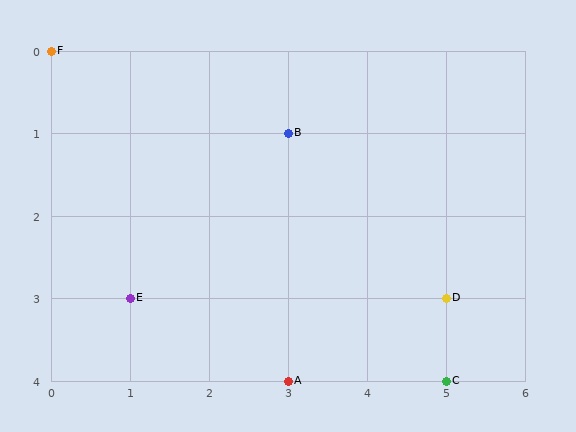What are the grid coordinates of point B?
Point B is at grid coordinates (3, 1).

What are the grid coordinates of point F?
Point F is at grid coordinates (0, 0).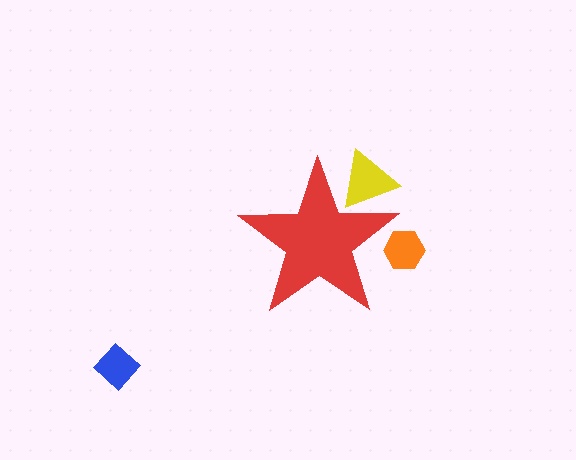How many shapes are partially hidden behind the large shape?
2 shapes are partially hidden.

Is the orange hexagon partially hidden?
Yes, the orange hexagon is partially hidden behind the red star.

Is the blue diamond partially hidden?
No, the blue diamond is fully visible.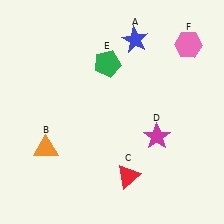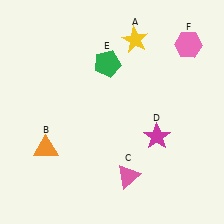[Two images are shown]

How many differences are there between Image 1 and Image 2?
There are 2 differences between the two images.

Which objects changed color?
A changed from blue to yellow. C changed from red to pink.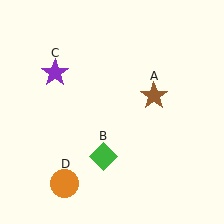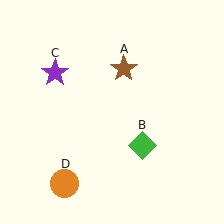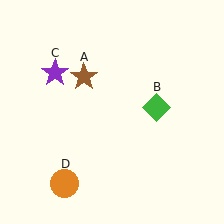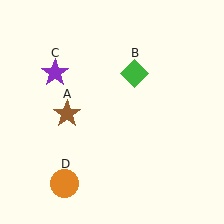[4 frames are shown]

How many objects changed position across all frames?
2 objects changed position: brown star (object A), green diamond (object B).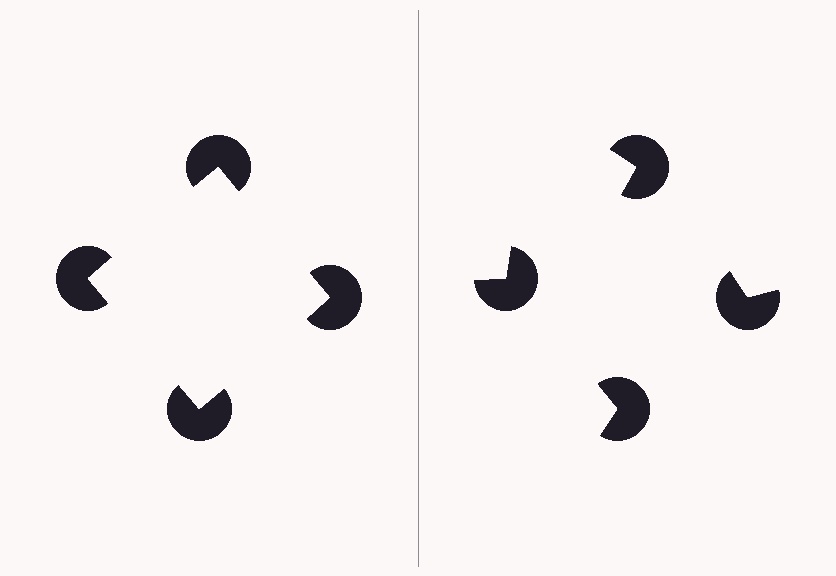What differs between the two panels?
The pac-man discs are positioned identically on both sides; only the wedge orientations differ. On the left they align to a square; on the right they are misaligned.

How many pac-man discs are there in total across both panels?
8 — 4 on each side.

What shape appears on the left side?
An illusory square.